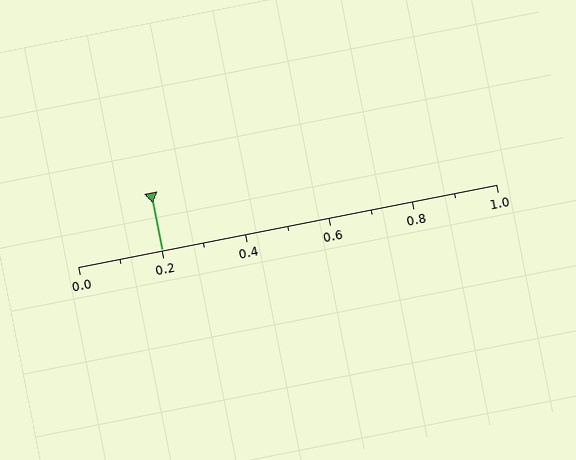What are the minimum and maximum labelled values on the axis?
The axis runs from 0.0 to 1.0.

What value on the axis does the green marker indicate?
The marker indicates approximately 0.2.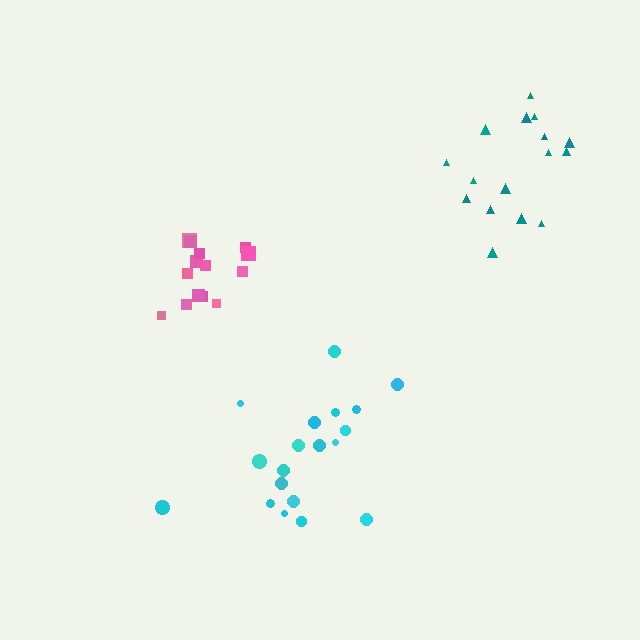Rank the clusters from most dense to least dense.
pink, teal, cyan.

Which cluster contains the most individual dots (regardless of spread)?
Cyan (19).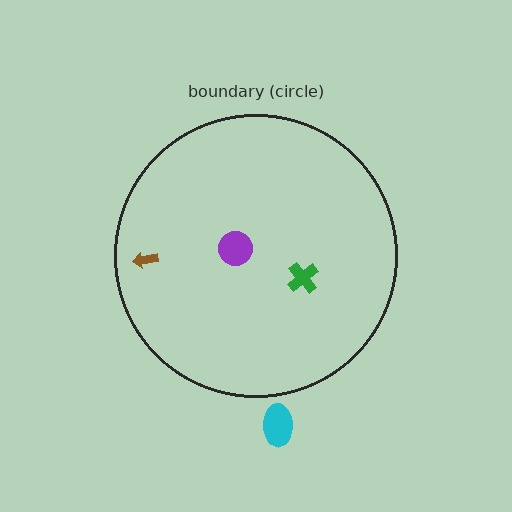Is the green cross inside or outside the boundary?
Inside.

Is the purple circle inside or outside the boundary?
Inside.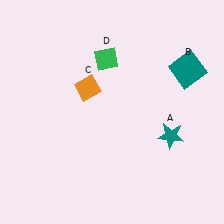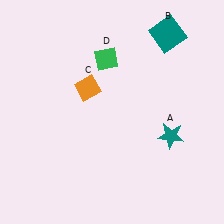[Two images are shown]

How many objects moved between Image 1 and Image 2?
1 object moved between the two images.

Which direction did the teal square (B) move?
The teal square (B) moved up.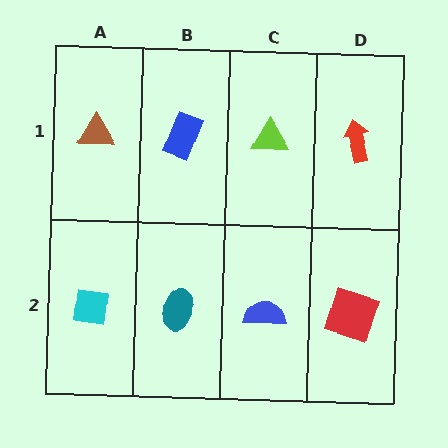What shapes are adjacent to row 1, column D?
A red square (row 2, column D), a lime triangle (row 1, column C).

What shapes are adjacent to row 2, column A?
A brown triangle (row 1, column A), a teal ellipse (row 2, column B).